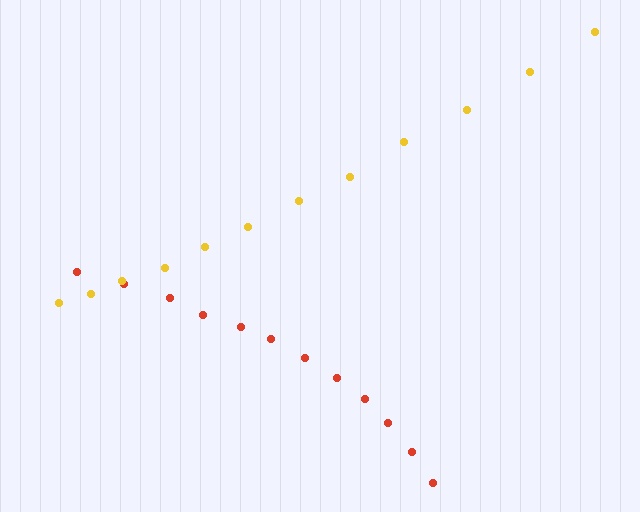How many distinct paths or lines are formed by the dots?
There are 2 distinct paths.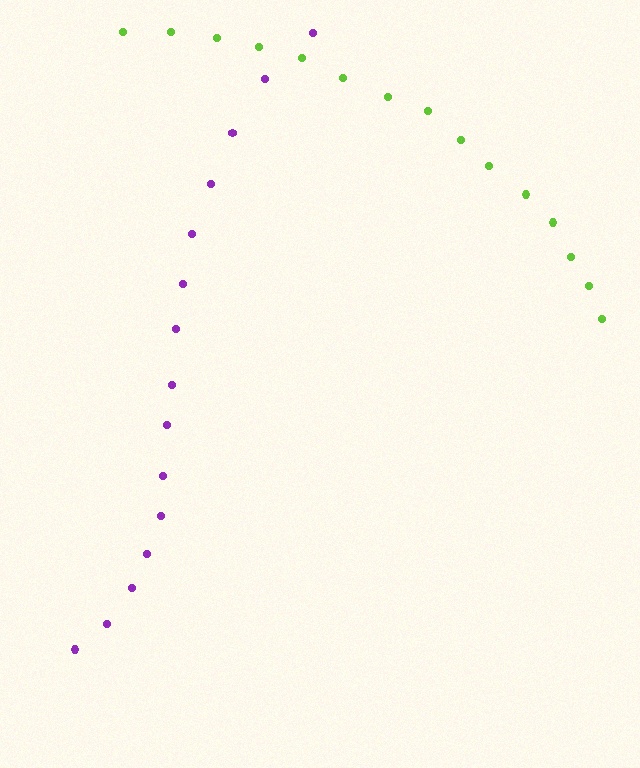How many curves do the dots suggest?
There are 2 distinct paths.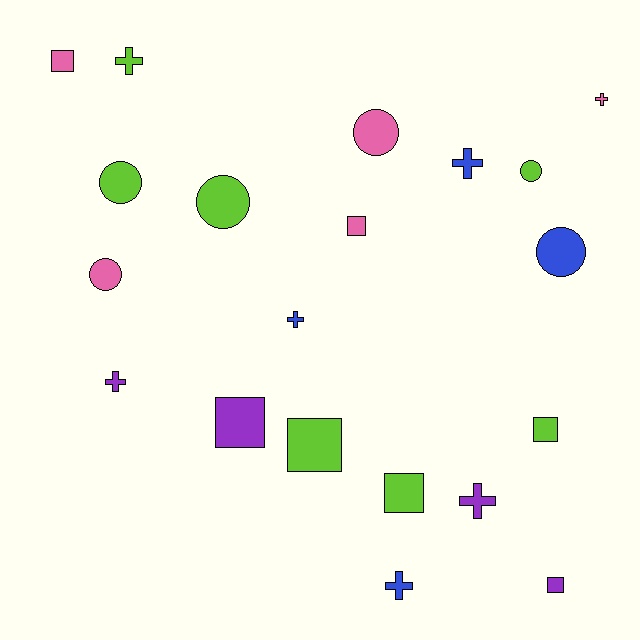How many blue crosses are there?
There are 3 blue crosses.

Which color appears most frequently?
Lime, with 7 objects.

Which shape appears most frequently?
Cross, with 7 objects.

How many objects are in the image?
There are 20 objects.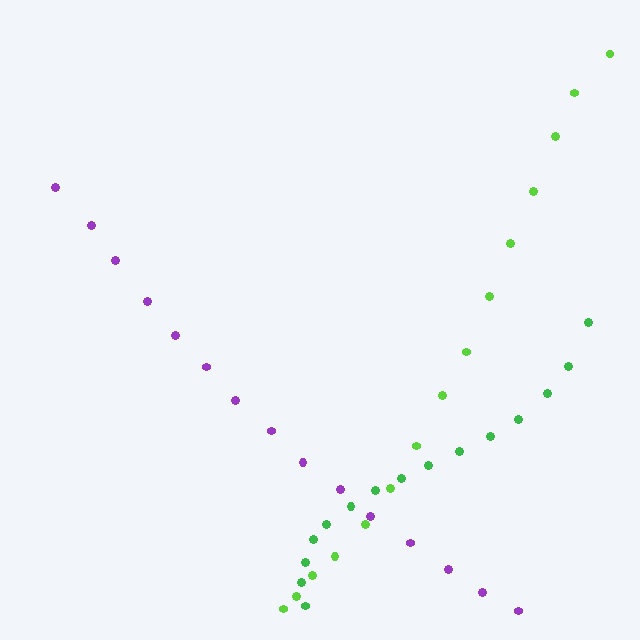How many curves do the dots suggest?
There are 3 distinct paths.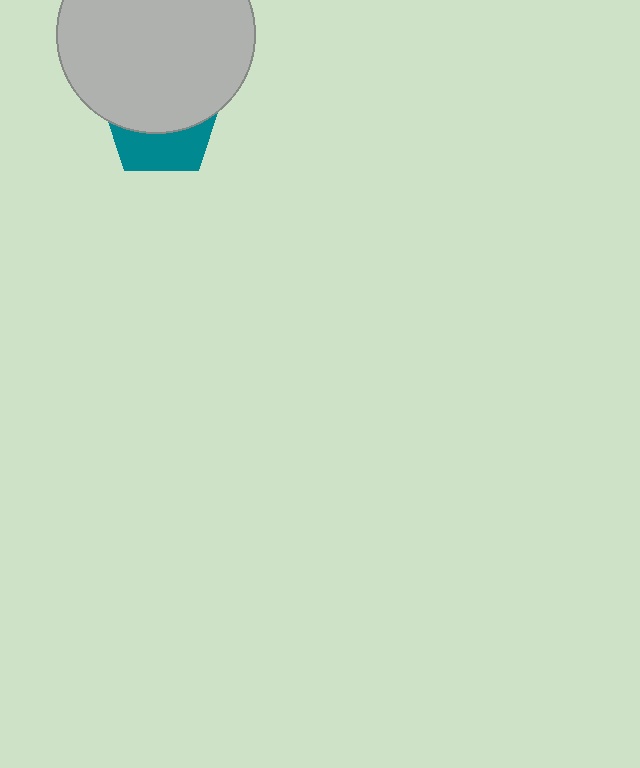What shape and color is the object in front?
The object in front is a light gray circle.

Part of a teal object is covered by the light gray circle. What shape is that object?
It is a pentagon.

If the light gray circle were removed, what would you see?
You would see the complete teal pentagon.